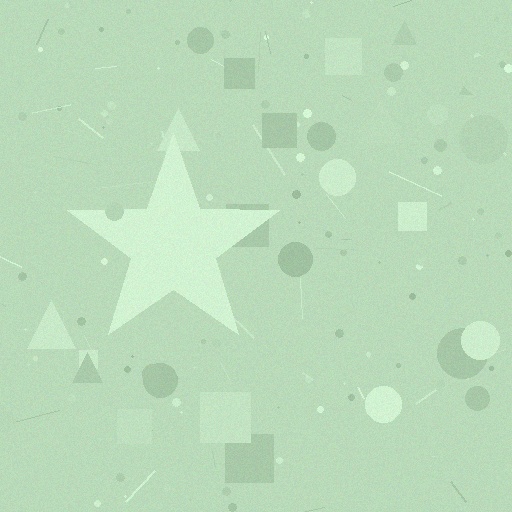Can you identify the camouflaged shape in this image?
The camouflaged shape is a star.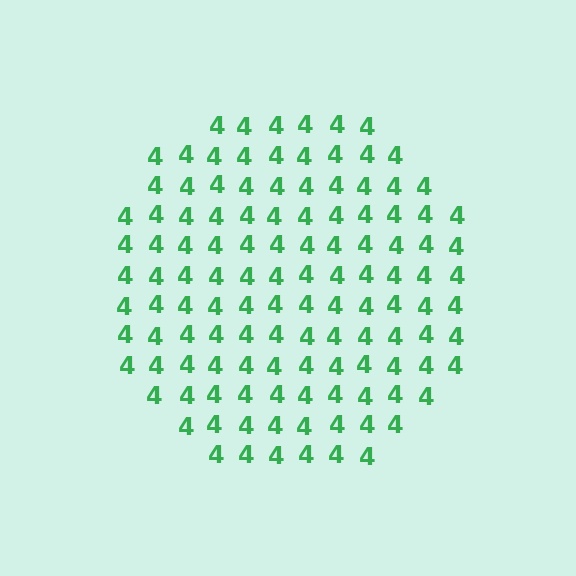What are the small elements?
The small elements are digit 4's.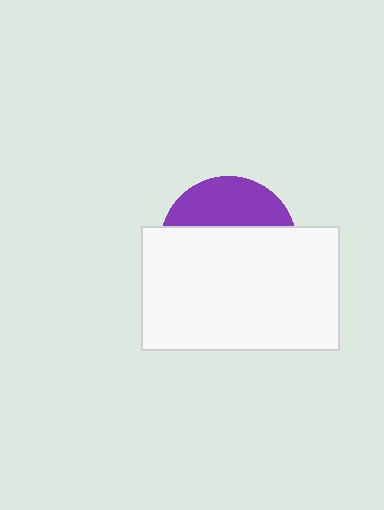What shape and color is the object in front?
The object in front is a white rectangle.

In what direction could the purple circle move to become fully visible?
The purple circle could move up. That would shift it out from behind the white rectangle entirely.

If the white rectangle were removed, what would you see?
You would see the complete purple circle.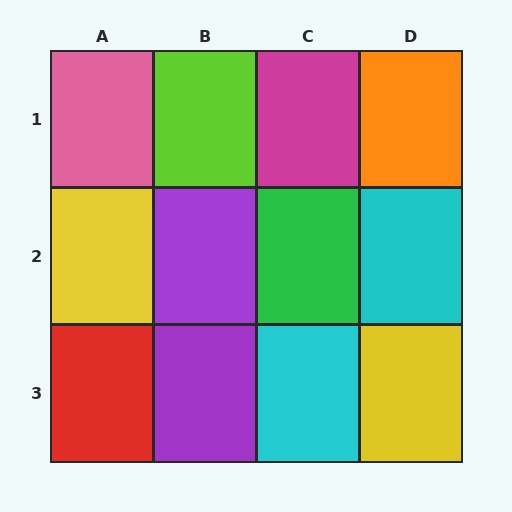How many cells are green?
1 cell is green.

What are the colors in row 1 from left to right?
Pink, lime, magenta, orange.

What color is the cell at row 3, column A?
Red.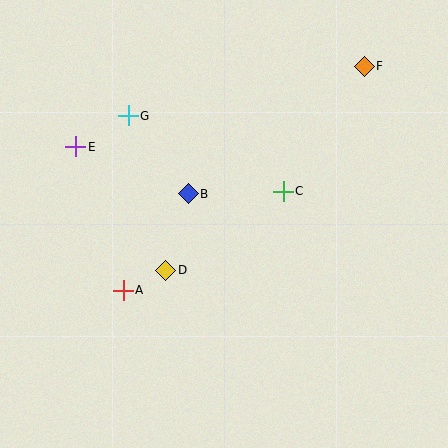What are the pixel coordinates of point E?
Point E is at (76, 147).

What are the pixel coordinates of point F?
Point F is at (364, 66).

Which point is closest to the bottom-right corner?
Point C is closest to the bottom-right corner.